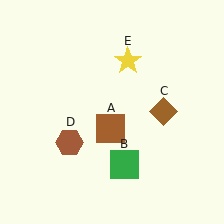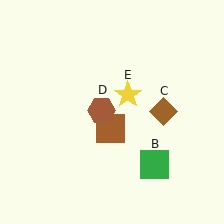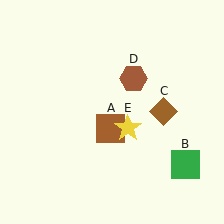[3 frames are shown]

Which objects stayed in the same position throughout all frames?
Brown square (object A) and brown diamond (object C) remained stationary.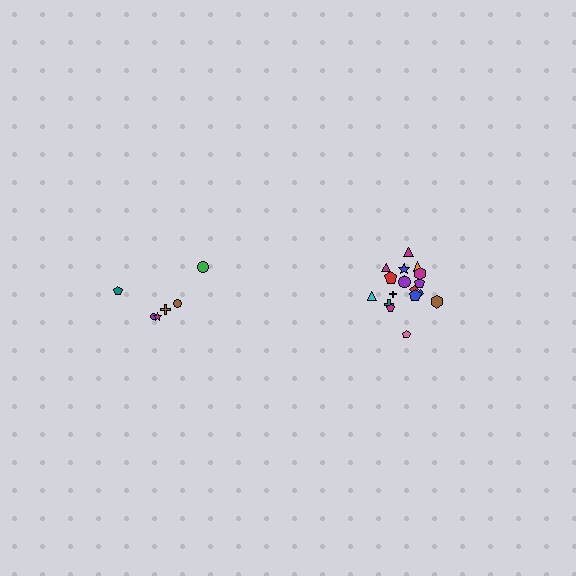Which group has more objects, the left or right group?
The right group.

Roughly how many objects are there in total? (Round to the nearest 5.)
Roughly 25 objects in total.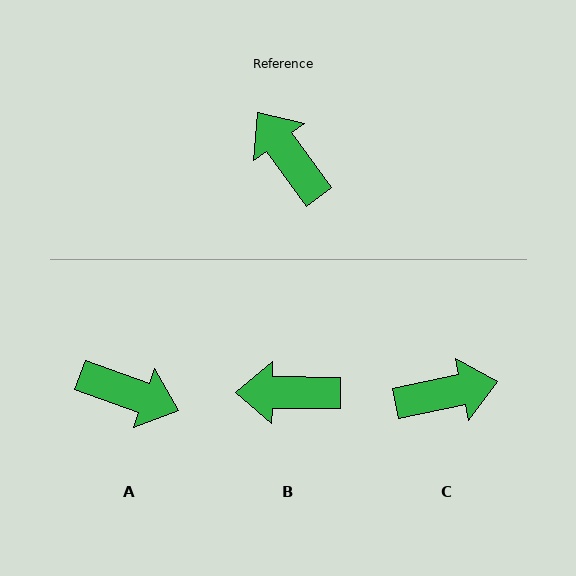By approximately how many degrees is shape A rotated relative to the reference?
Approximately 146 degrees clockwise.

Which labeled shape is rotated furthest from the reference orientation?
A, about 146 degrees away.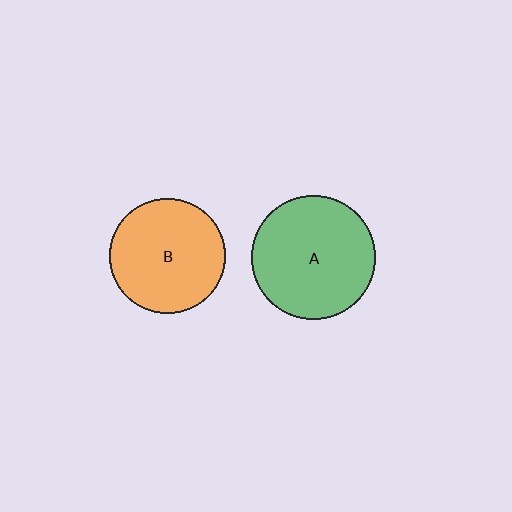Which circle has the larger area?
Circle A (green).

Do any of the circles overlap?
No, none of the circles overlap.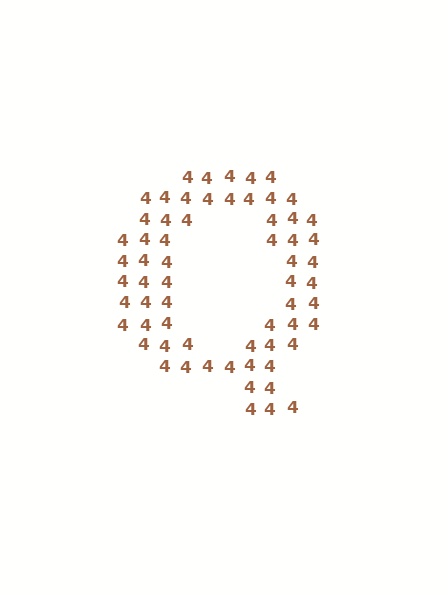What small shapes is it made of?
It is made of small digit 4's.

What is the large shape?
The large shape is the letter Q.